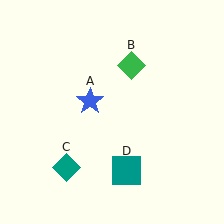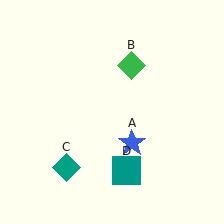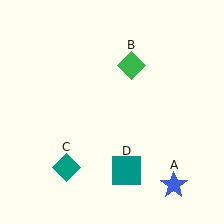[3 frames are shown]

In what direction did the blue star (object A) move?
The blue star (object A) moved down and to the right.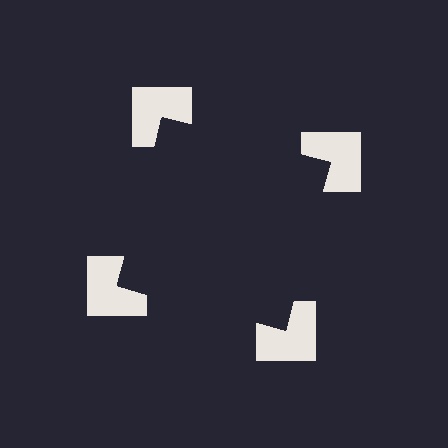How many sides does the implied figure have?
4 sides.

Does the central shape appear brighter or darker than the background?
It typically appears slightly darker than the background, even though no actual brightness change is drawn.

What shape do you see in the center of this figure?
An illusory square — its edges are inferred from the aligned wedge cuts in the notched squares, not physically drawn.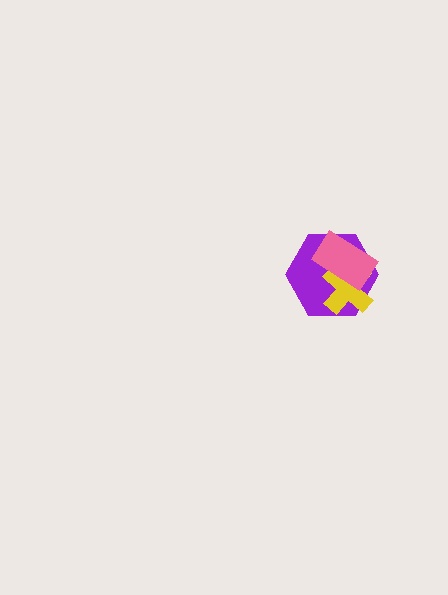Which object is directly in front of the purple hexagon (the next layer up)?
The yellow cross is directly in front of the purple hexagon.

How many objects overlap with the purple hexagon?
2 objects overlap with the purple hexagon.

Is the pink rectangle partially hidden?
No, no other shape covers it.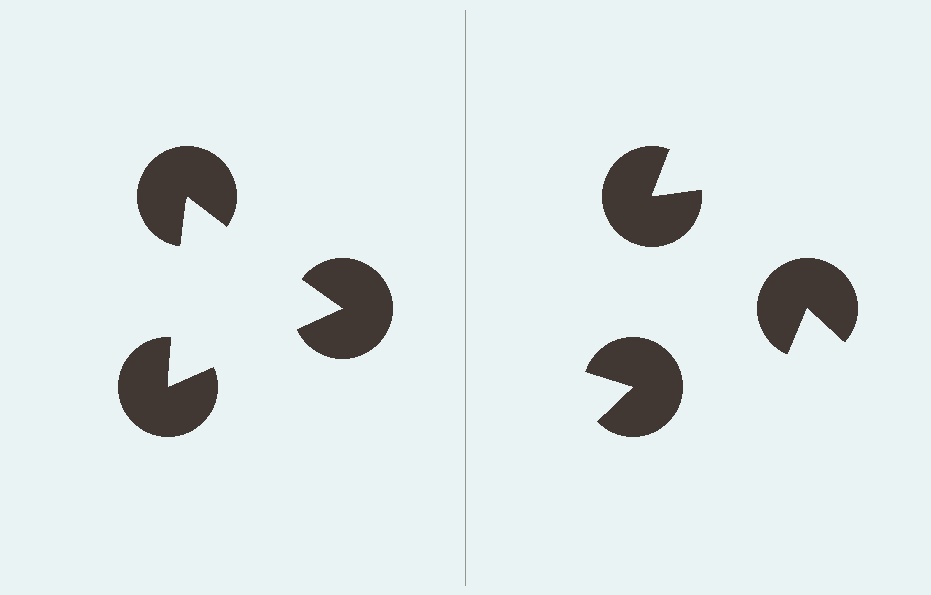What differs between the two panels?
The pac-man discs are positioned identically on both sides; only the wedge orientations differ. On the left they align to a triangle; on the right they are misaligned.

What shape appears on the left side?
An illusory triangle.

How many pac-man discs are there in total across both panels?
6 — 3 on each side.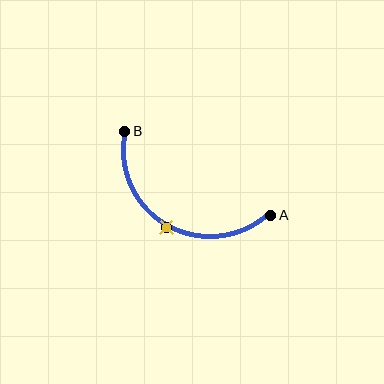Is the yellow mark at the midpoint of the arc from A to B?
Yes. The yellow mark lies on the arc at equal arc-length from both A and B — it is the arc midpoint.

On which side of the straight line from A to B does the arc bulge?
The arc bulges below the straight line connecting A and B.